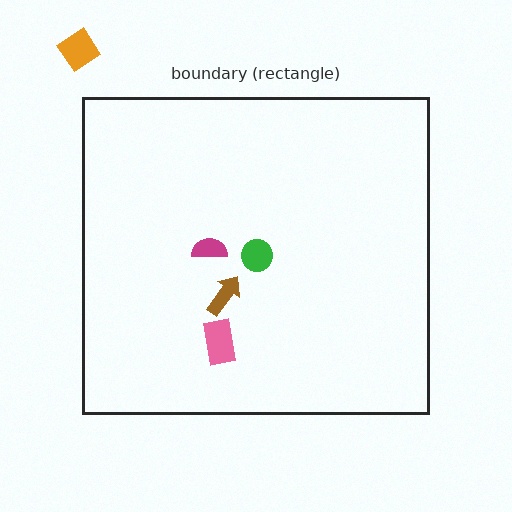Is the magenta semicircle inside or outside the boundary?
Inside.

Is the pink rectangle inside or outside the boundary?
Inside.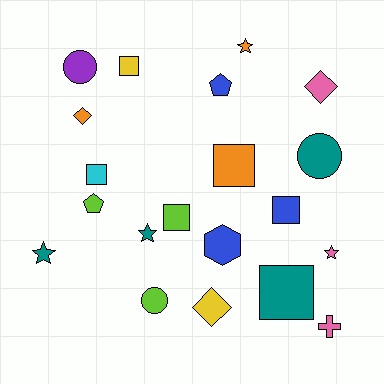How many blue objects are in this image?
There are 3 blue objects.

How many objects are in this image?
There are 20 objects.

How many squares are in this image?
There are 6 squares.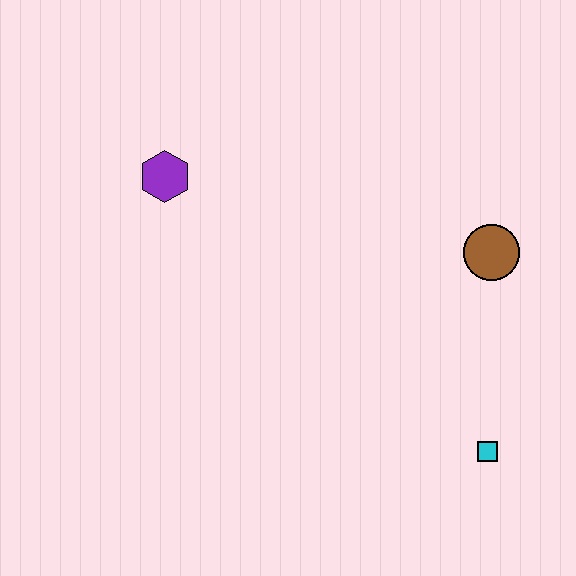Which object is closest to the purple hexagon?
The brown circle is closest to the purple hexagon.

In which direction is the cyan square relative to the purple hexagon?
The cyan square is to the right of the purple hexagon.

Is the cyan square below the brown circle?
Yes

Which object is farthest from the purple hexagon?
The cyan square is farthest from the purple hexagon.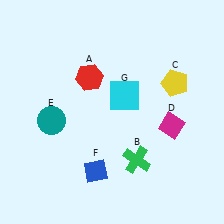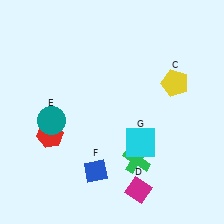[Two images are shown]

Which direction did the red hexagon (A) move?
The red hexagon (A) moved down.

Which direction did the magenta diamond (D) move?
The magenta diamond (D) moved down.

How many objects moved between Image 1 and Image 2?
3 objects moved between the two images.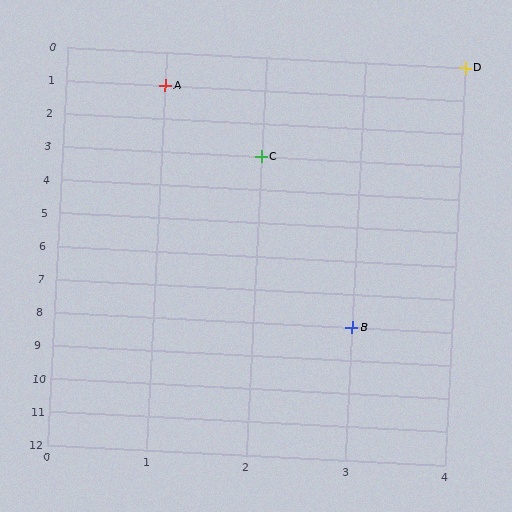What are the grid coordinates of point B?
Point B is at grid coordinates (3, 8).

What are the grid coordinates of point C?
Point C is at grid coordinates (2, 3).